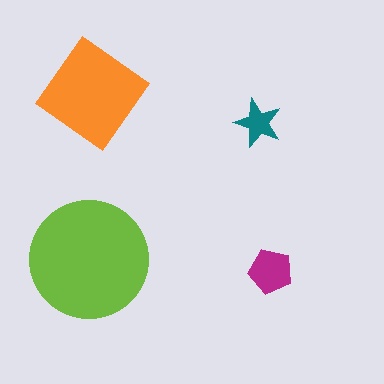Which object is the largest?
The lime circle.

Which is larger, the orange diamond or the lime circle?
The lime circle.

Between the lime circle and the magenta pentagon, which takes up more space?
The lime circle.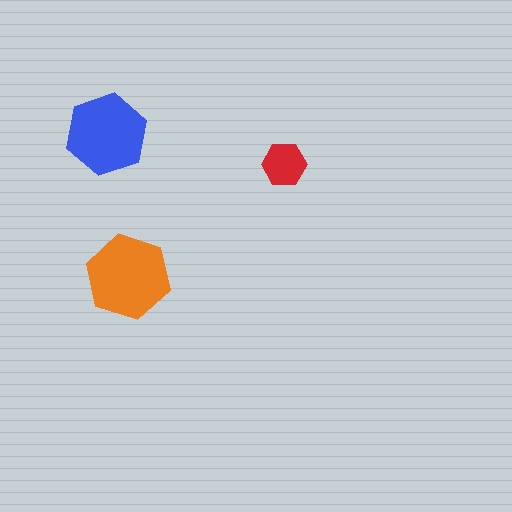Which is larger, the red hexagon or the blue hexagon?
The blue one.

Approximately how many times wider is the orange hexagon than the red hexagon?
About 2 times wider.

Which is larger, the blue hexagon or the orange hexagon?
The orange one.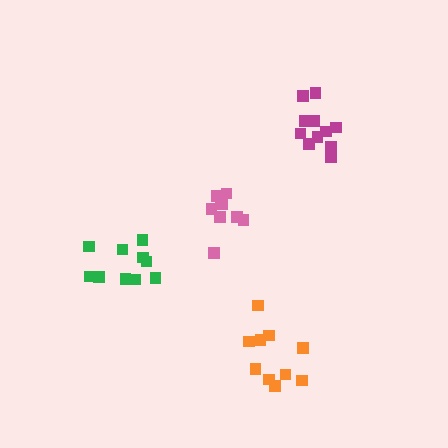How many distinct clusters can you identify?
There are 4 distinct clusters.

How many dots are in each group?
Group 1: 11 dots, Group 2: 9 dots, Group 3: 10 dots, Group 4: 10 dots (40 total).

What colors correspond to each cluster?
The clusters are colored: magenta, pink, orange, green.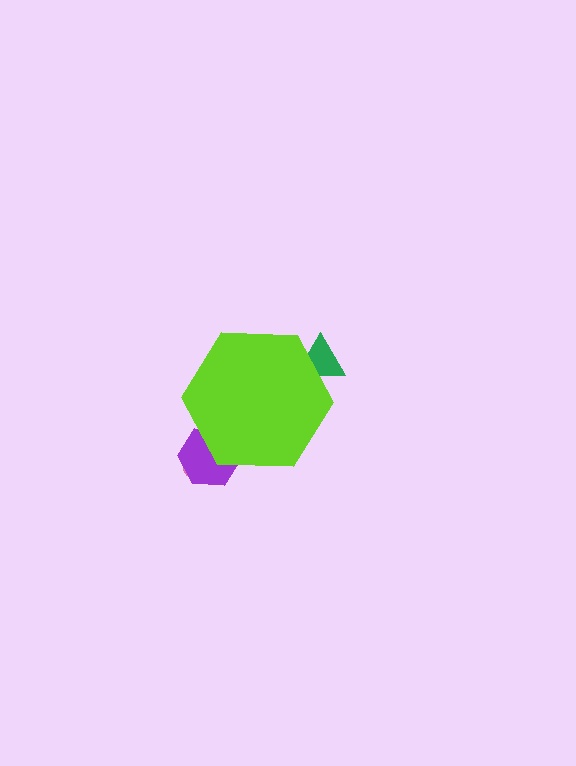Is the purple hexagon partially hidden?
Yes, the purple hexagon is partially hidden behind the lime hexagon.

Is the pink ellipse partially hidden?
Yes, the pink ellipse is partially hidden behind the lime hexagon.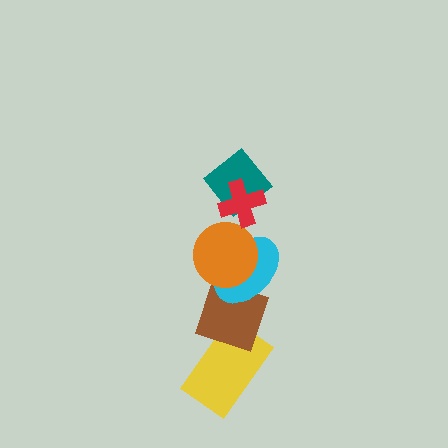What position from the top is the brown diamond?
The brown diamond is 5th from the top.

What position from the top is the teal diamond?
The teal diamond is 2nd from the top.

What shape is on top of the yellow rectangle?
The brown diamond is on top of the yellow rectangle.